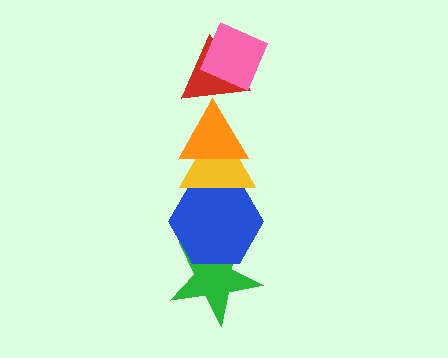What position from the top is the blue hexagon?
The blue hexagon is 5th from the top.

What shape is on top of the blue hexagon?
The yellow triangle is on top of the blue hexagon.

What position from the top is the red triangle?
The red triangle is 2nd from the top.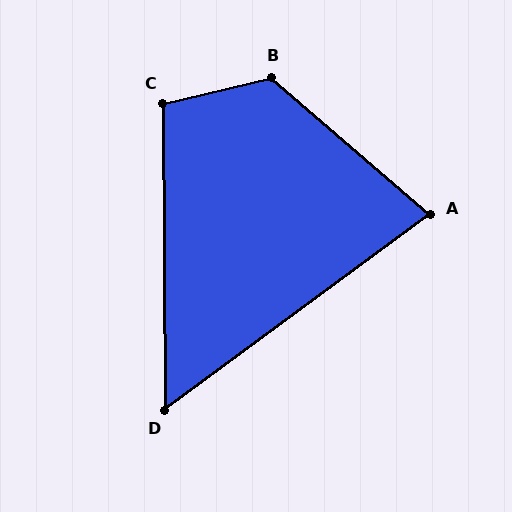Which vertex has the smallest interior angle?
D, at approximately 54 degrees.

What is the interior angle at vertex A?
Approximately 77 degrees (acute).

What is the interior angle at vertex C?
Approximately 103 degrees (obtuse).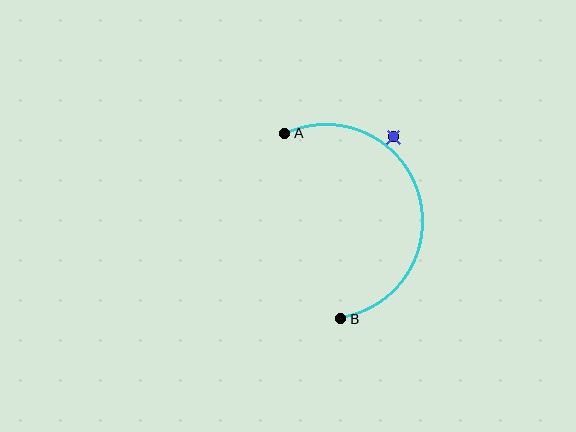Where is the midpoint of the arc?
The arc midpoint is the point on the curve farthest from the straight line joining A and B. It sits to the right of that line.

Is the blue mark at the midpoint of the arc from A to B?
No — the blue mark does not lie on the arc at all. It sits slightly outside the curve.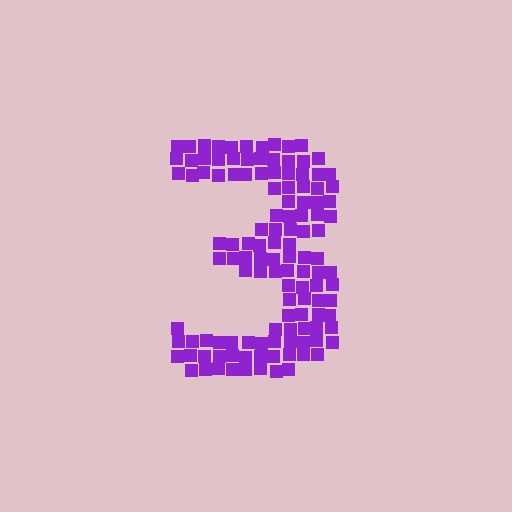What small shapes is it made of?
It is made of small squares.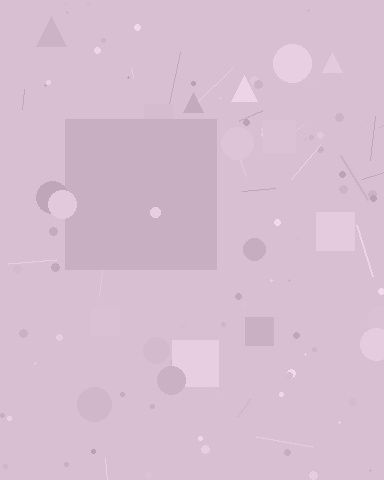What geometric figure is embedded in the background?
A square is embedded in the background.